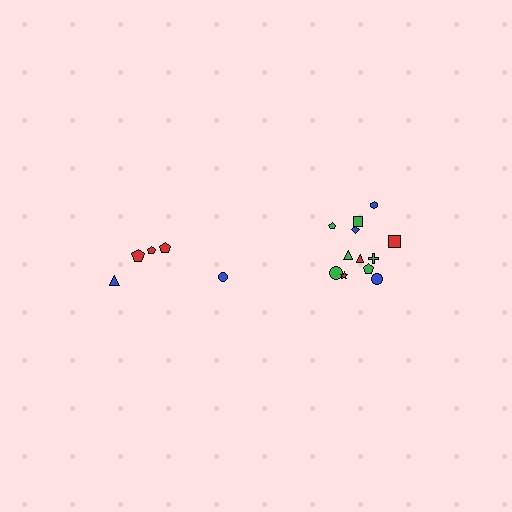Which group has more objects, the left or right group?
The right group.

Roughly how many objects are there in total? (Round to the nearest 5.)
Roughly 15 objects in total.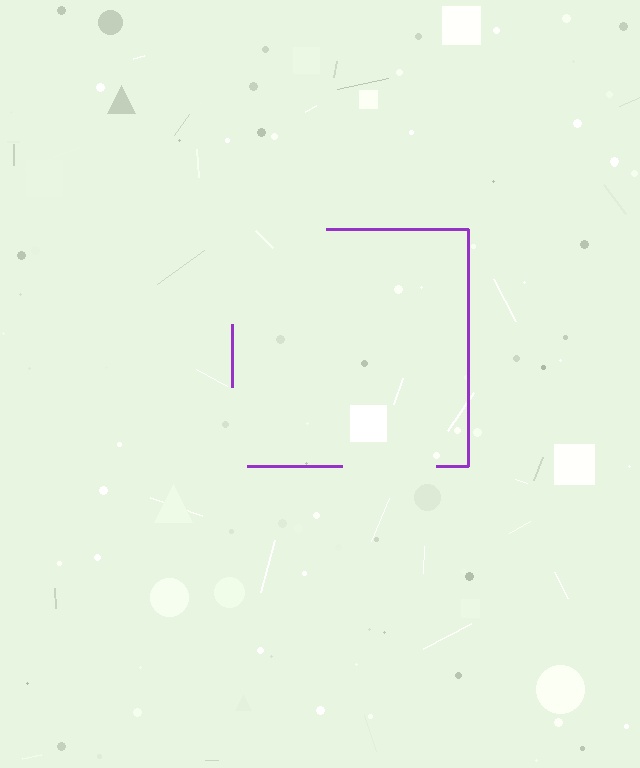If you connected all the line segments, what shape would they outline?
They would outline a square.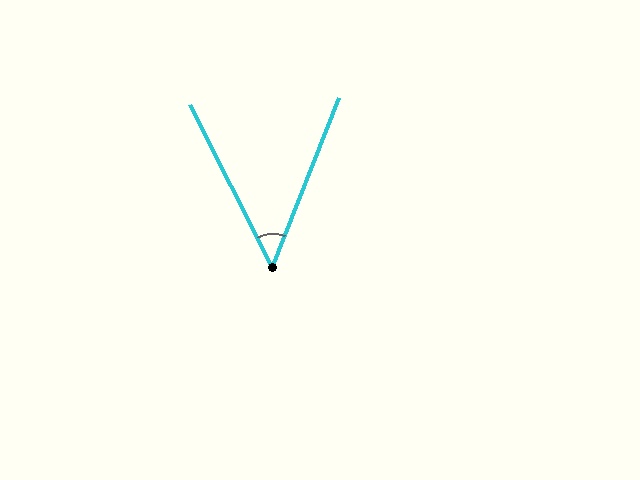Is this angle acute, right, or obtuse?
It is acute.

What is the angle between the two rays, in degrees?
Approximately 49 degrees.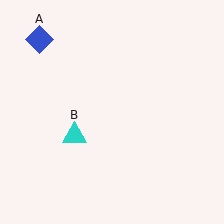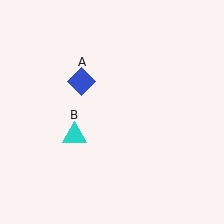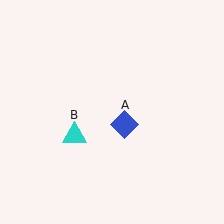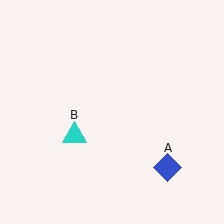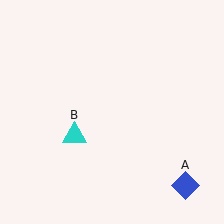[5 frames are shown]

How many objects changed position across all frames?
1 object changed position: blue diamond (object A).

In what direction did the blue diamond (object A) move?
The blue diamond (object A) moved down and to the right.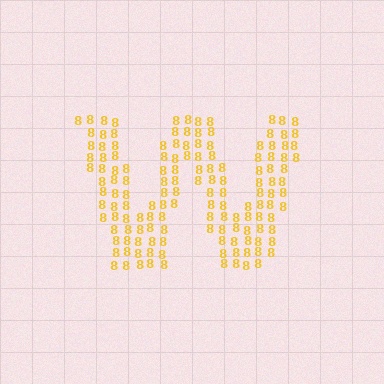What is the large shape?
The large shape is the letter W.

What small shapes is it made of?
It is made of small digit 8's.